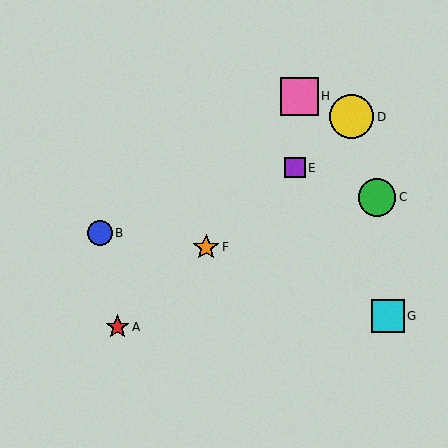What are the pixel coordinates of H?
Object H is at (299, 96).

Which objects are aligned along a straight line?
Objects A, D, E, F are aligned along a straight line.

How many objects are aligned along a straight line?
4 objects (A, D, E, F) are aligned along a straight line.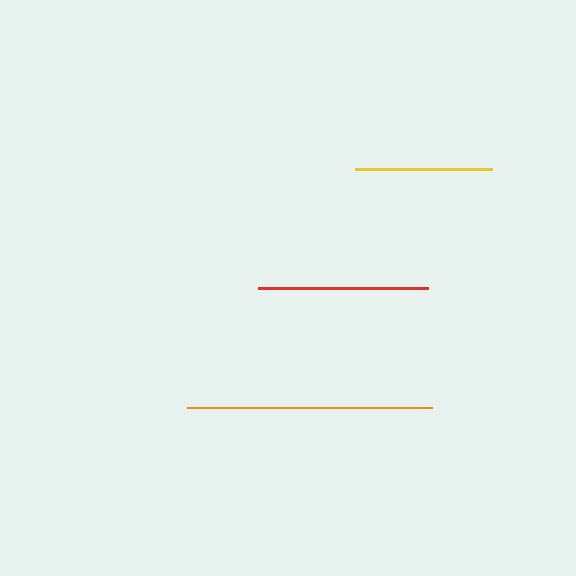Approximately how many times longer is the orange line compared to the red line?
The orange line is approximately 1.4 times the length of the red line.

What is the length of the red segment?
The red segment is approximately 170 pixels long.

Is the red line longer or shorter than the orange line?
The orange line is longer than the red line.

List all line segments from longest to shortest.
From longest to shortest: orange, red, yellow.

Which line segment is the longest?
The orange line is the longest at approximately 245 pixels.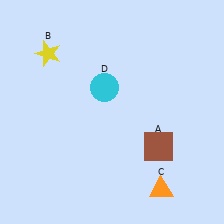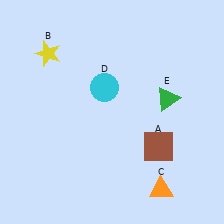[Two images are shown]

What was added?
A green triangle (E) was added in Image 2.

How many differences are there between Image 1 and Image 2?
There is 1 difference between the two images.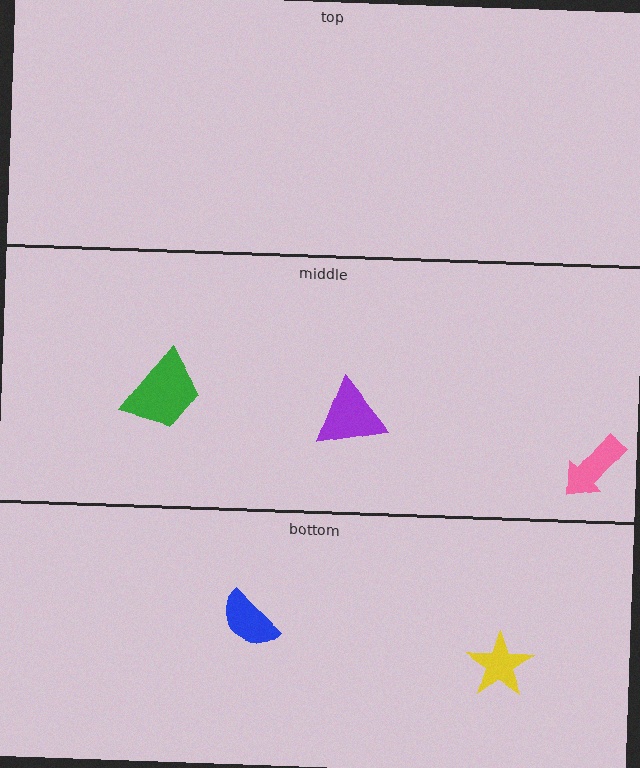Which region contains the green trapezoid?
The middle region.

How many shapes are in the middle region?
3.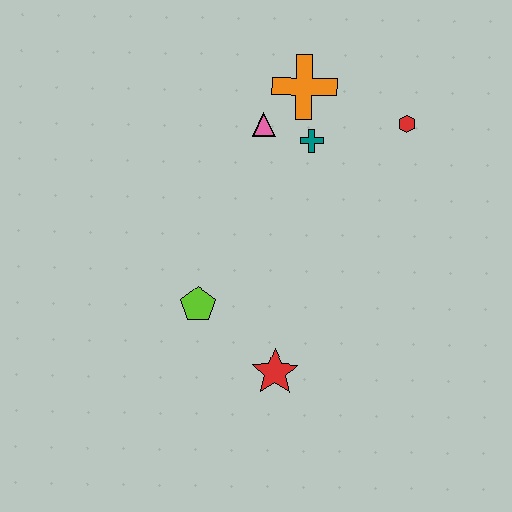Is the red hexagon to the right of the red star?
Yes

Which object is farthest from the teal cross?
The red star is farthest from the teal cross.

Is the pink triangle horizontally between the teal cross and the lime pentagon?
Yes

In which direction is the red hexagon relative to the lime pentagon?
The red hexagon is to the right of the lime pentagon.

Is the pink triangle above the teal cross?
Yes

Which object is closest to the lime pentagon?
The red star is closest to the lime pentagon.